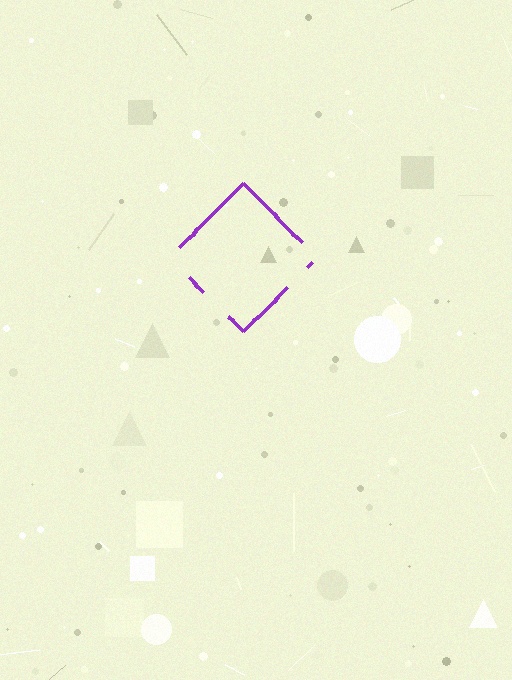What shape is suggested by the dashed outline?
The dashed outline suggests a diamond.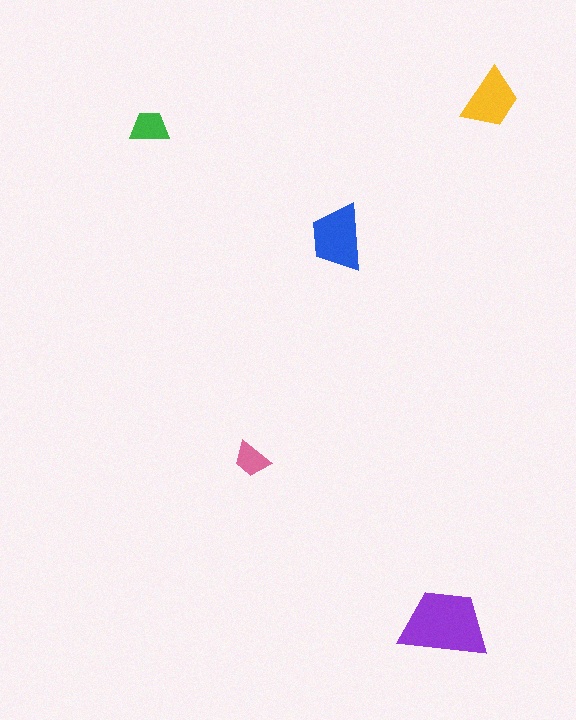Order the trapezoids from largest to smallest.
the purple one, the blue one, the yellow one, the green one, the pink one.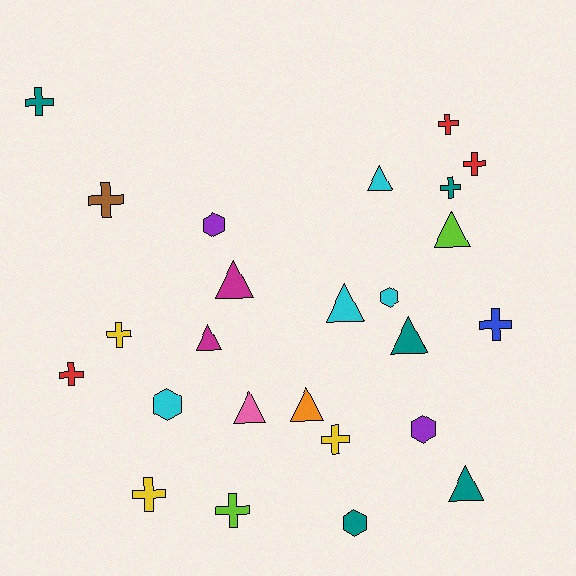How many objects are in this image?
There are 25 objects.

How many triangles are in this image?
There are 9 triangles.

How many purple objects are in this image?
There are 2 purple objects.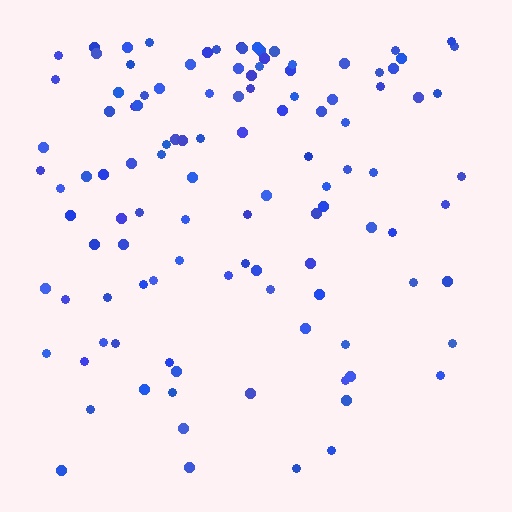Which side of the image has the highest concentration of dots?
The top.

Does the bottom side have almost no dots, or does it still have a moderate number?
Still a moderate number, just noticeably fewer than the top.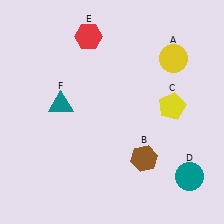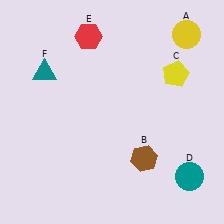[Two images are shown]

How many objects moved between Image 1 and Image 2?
3 objects moved between the two images.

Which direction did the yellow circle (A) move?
The yellow circle (A) moved up.